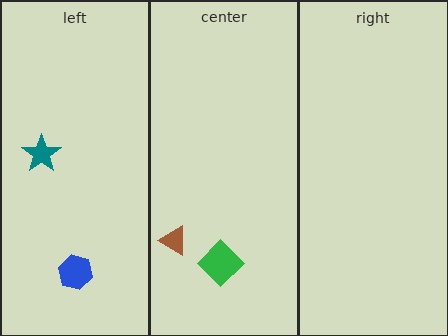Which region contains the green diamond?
The center region.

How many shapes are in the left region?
2.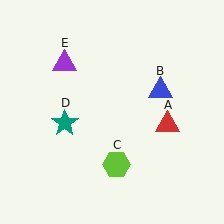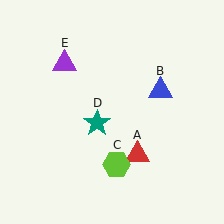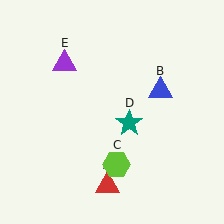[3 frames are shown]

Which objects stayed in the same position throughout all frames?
Blue triangle (object B) and lime hexagon (object C) and purple triangle (object E) remained stationary.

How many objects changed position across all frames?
2 objects changed position: red triangle (object A), teal star (object D).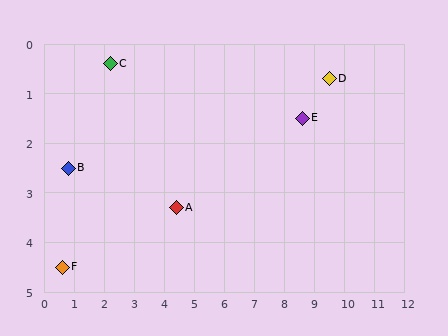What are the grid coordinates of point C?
Point C is at approximately (2.2, 0.4).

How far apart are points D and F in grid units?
Points D and F are about 9.7 grid units apart.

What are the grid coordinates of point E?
Point E is at approximately (8.6, 1.5).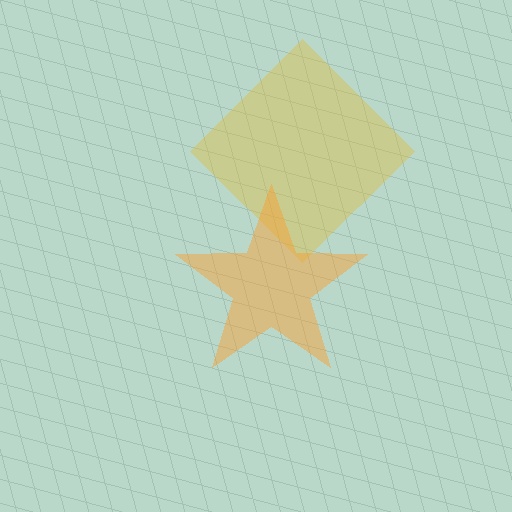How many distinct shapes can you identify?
There are 2 distinct shapes: a yellow diamond, an orange star.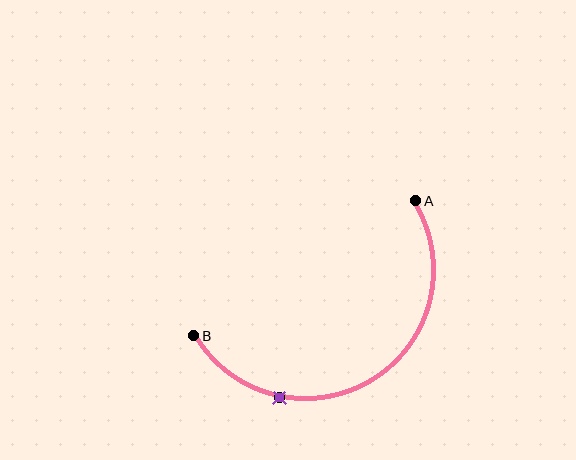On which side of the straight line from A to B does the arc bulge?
The arc bulges below the straight line connecting A and B.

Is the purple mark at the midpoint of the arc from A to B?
No. The purple mark lies on the arc but is closer to endpoint B. The arc midpoint would be at the point on the curve equidistant along the arc from both A and B.